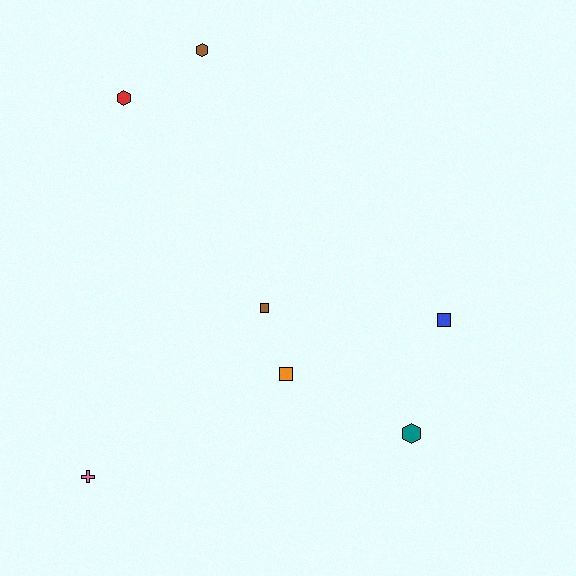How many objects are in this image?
There are 7 objects.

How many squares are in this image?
There are 3 squares.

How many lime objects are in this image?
There are no lime objects.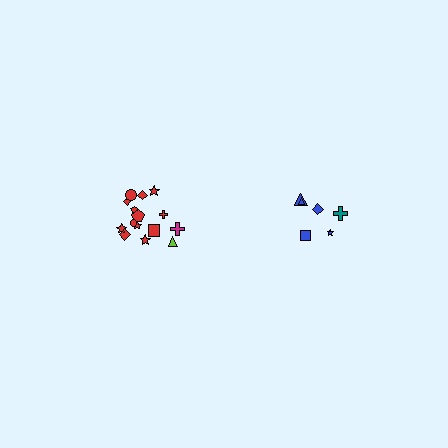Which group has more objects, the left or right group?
The left group.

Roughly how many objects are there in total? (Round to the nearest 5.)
Roughly 20 objects in total.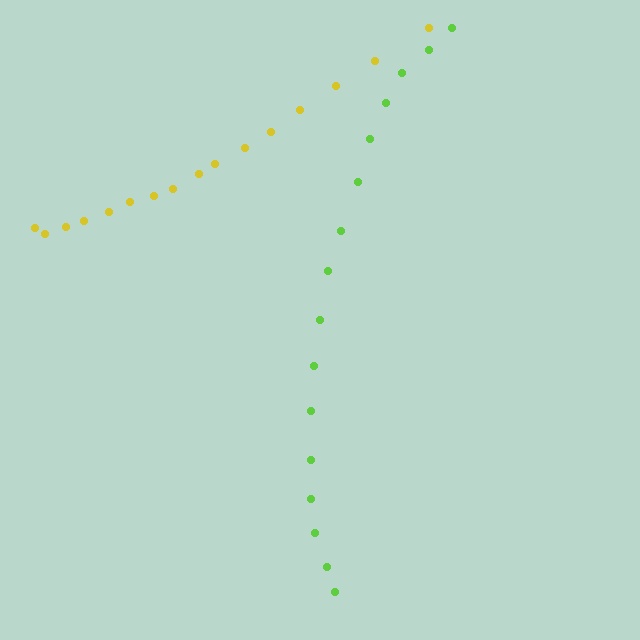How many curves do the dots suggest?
There are 2 distinct paths.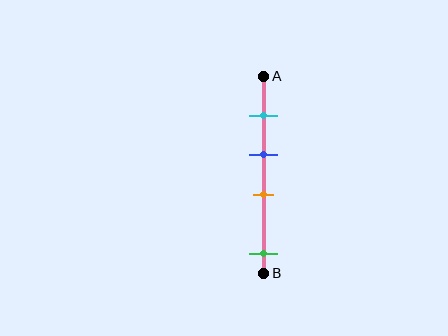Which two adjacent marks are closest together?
The blue and orange marks are the closest adjacent pair.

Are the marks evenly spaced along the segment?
No, the marks are not evenly spaced.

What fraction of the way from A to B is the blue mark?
The blue mark is approximately 40% (0.4) of the way from A to B.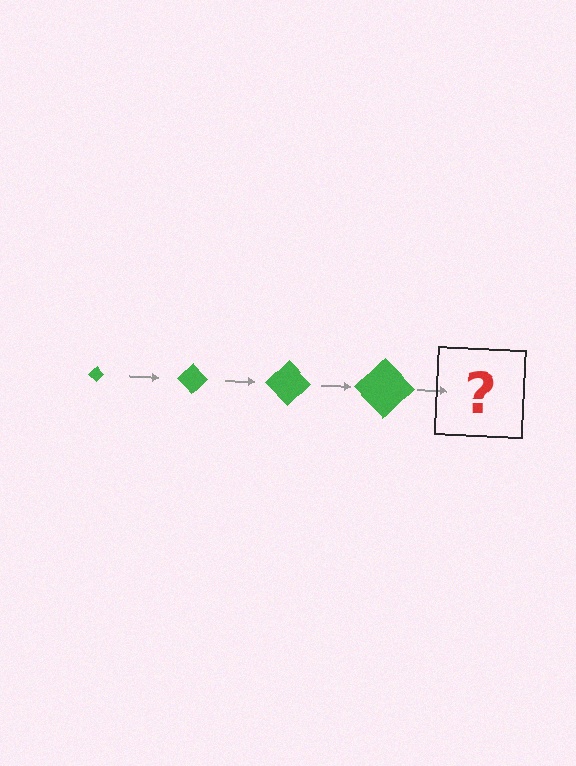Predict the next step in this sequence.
The next step is a green diamond, larger than the previous one.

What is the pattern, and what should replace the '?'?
The pattern is that the diamond gets progressively larger each step. The '?' should be a green diamond, larger than the previous one.